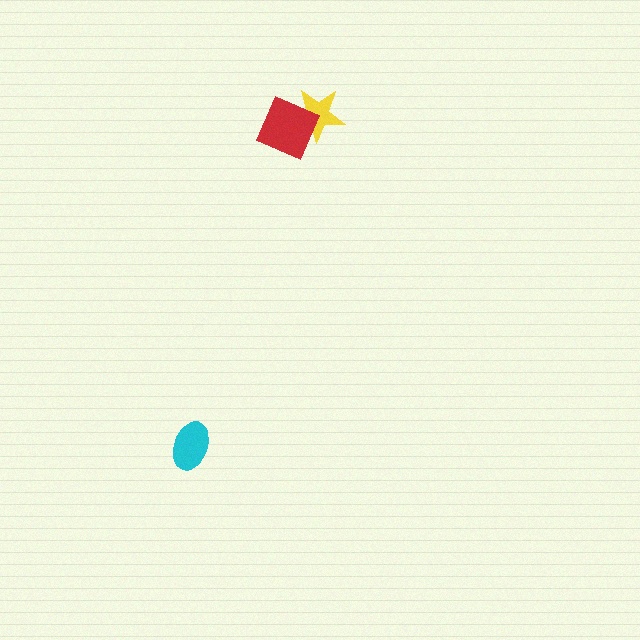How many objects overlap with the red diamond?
1 object overlaps with the red diamond.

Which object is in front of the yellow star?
The red diamond is in front of the yellow star.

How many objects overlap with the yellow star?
1 object overlaps with the yellow star.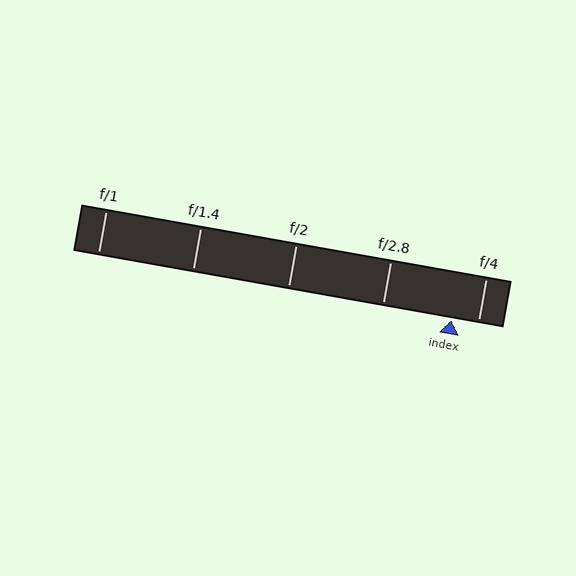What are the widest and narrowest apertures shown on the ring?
The widest aperture shown is f/1 and the narrowest is f/4.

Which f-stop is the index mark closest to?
The index mark is closest to f/4.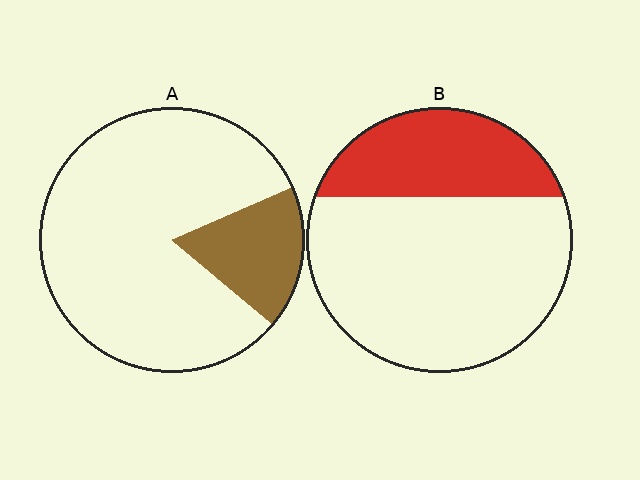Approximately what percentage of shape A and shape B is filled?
A is approximately 20% and B is approximately 30%.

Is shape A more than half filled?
No.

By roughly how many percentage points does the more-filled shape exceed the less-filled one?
By roughly 10 percentage points (B over A).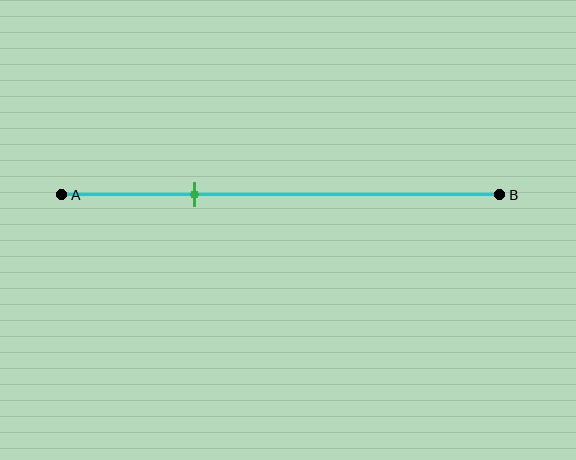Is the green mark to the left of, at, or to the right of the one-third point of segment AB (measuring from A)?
The green mark is to the left of the one-third point of segment AB.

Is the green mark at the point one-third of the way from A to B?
No, the mark is at about 30% from A, not at the 33% one-third point.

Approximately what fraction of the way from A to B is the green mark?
The green mark is approximately 30% of the way from A to B.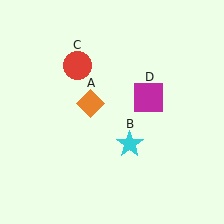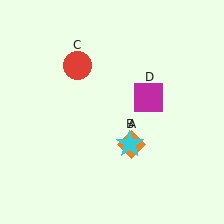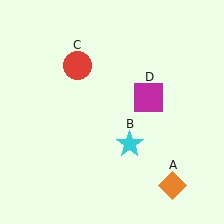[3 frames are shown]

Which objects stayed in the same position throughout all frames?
Cyan star (object B) and red circle (object C) and magenta square (object D) remained stationary.